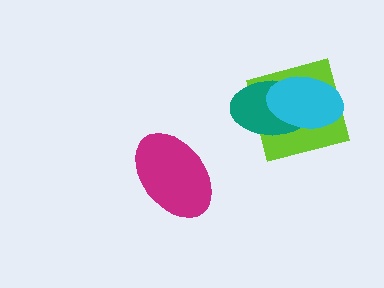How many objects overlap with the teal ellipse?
2 objects overlap with the teal ellipse.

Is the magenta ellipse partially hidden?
No, no other shape covers it.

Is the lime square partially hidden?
Yes, it is partially covered by another shape.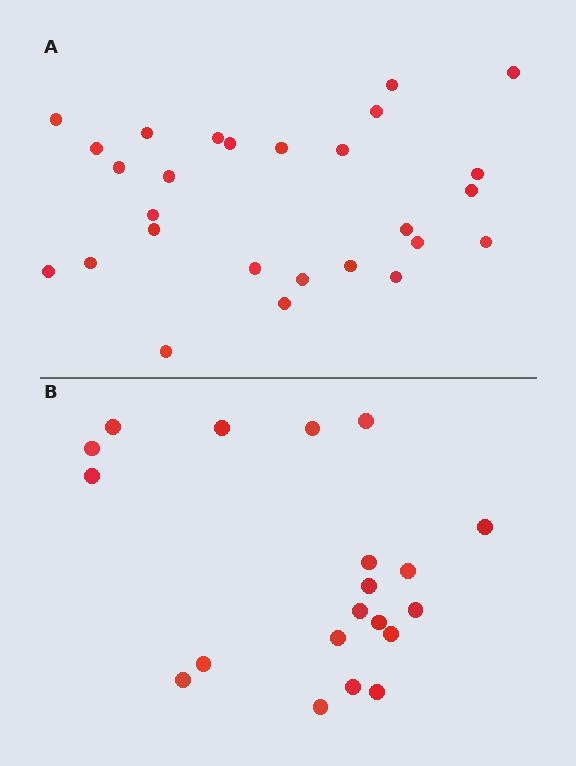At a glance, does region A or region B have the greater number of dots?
Region A (the top region) has more dots.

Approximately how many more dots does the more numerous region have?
Region A has roughly 8 or so more dots than region B.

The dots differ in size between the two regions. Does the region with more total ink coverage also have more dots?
No. Region B has more total ink coverage because its dots are larger, but region A actually contains more individual dots. Total area can be misleading — the number of items is what matters here.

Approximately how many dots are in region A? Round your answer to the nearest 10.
About 30 dots. (The exact count is 27, which rounds to 30.)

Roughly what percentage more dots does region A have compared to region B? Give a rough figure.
About 35% more.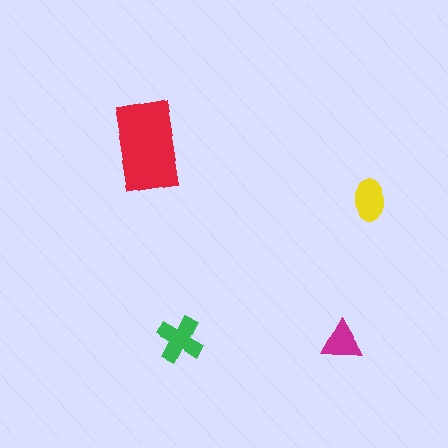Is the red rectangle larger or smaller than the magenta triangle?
Larger.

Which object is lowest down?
The green cross is bottommost.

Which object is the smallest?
The magenta triangle.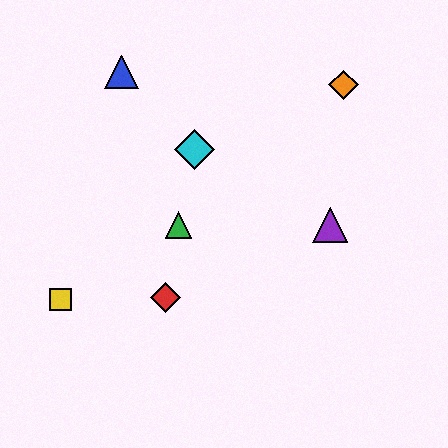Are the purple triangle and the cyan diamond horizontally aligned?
No, the purple triangle is at y≈225 and the cyan diamond is at y≈150.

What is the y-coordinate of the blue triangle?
The blue triangle is at y≈72.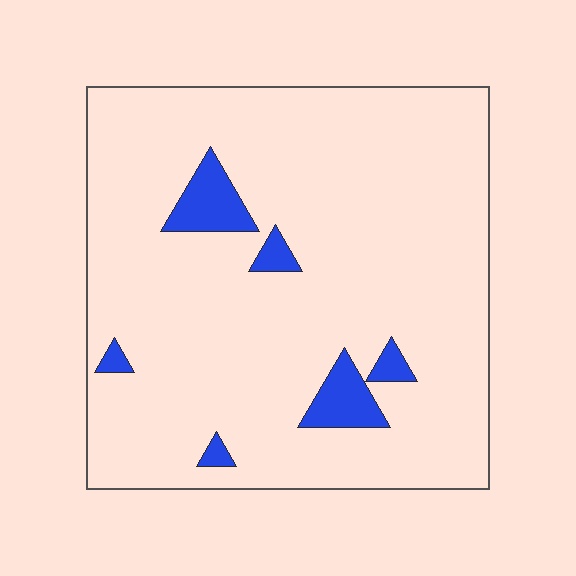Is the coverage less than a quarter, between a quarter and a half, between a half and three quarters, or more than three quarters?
Less than a quarter.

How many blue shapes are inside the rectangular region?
6.